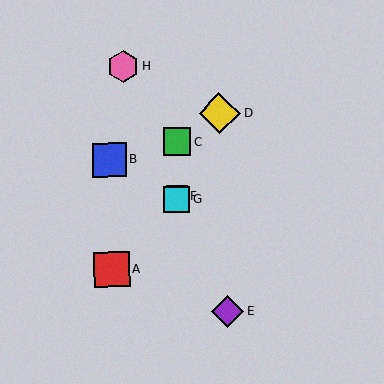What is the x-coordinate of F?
Object F is at x≈177.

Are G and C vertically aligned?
Yes, both are at x≈177.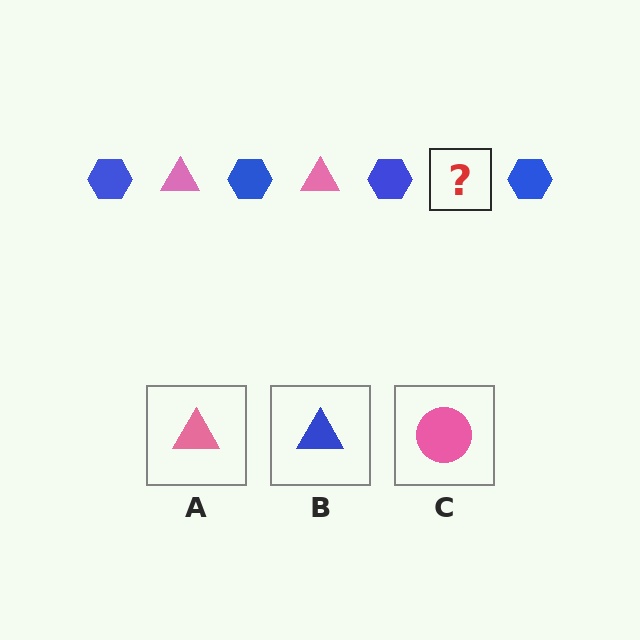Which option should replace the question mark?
Option A.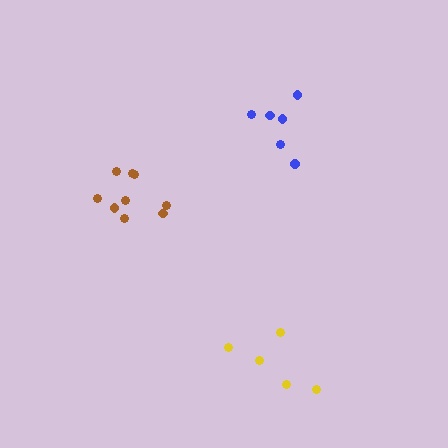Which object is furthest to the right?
The blue cluster is rightmost.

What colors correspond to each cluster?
The clusters are colored: yellow, brown, blue.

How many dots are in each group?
Group 1: 5 dots, Group 2: 9 dots, Group 3: 6 dots (20 total).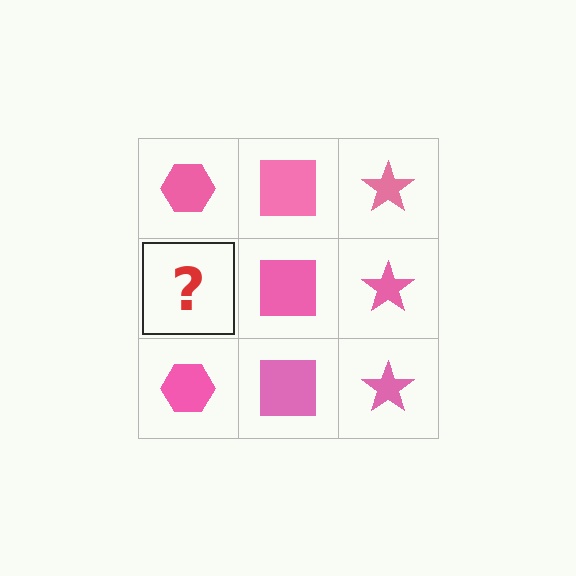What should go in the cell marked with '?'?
The missing cell should contain a pink hexagon.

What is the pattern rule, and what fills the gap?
The rule is that each column has a consistent shape. The gap should be filled with a pink hexagon.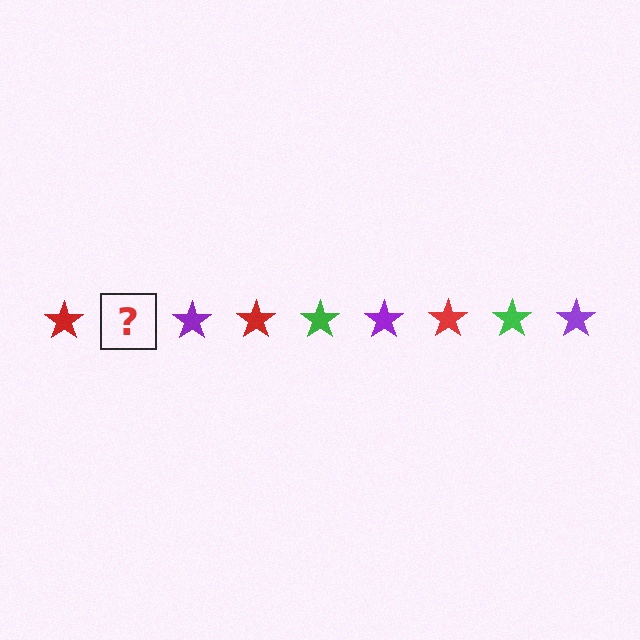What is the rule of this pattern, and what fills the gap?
The rule is that the pattern cycles through red, green, purple stars. The gap should be filled with a green star.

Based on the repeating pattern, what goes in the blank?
The blank should be a green star.